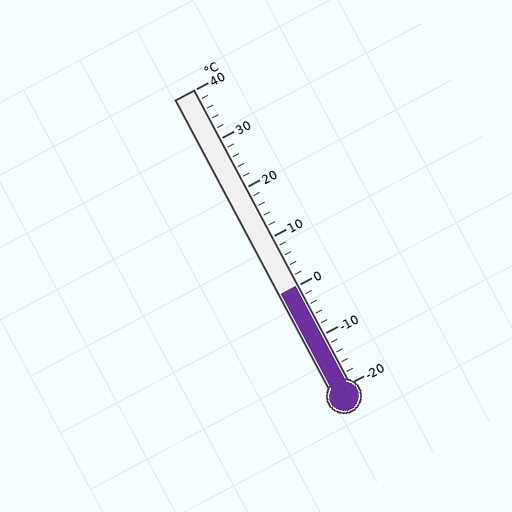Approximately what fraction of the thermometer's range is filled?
The thermometer is filled to approximately 35% of its range.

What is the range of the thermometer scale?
The thermometer scale ranges from -20°C to 40°C.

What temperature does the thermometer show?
The thermometer shows approximately 0°C.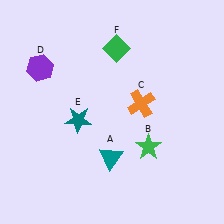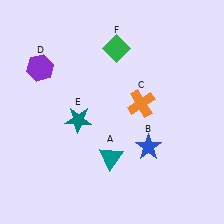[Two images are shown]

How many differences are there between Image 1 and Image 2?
There is 1 difference between the two images.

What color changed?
The star (B) changed from green in Image 1 to blue in Image 2.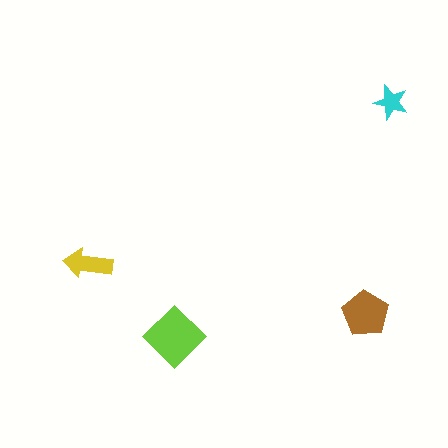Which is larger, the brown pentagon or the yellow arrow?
The brown pentagon.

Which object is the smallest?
The cyan star.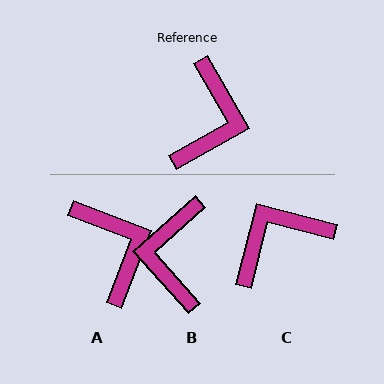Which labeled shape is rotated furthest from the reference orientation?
B, about 168 degrees away.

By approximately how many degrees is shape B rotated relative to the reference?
Approximately 168 degrees clockwise.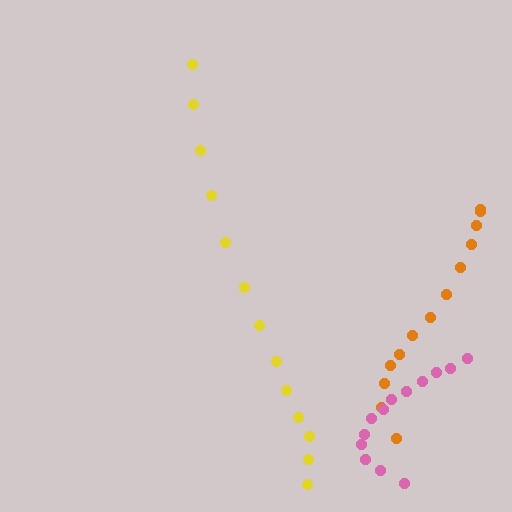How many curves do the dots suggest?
There are 3 distinct paths.